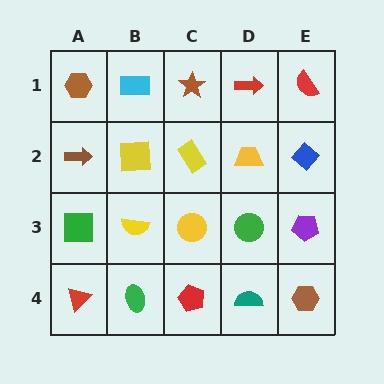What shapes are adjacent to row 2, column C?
A brown star (row 1, column C), a yellow circle (row 3, column C), a yellow square (row 2, column B), a yellow trapezoid (row 2, column D).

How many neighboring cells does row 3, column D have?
4.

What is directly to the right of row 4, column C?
A teal semicircle.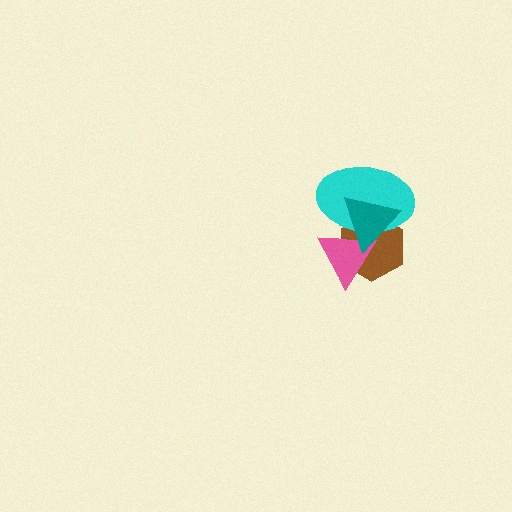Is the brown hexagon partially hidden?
Yes, it is partially covered by another shape.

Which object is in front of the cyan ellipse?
The teal triangle is in front of the cyan ellipse.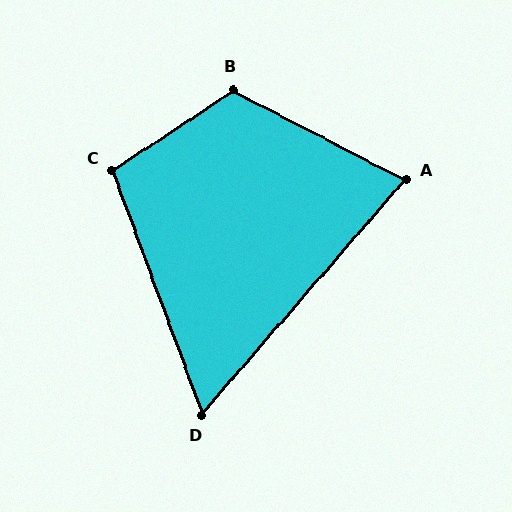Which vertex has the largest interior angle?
B, at approximately 119 degrees.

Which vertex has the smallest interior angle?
D, at approximately 61 degrees.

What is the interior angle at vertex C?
Approximately 103 degrees (obtuse).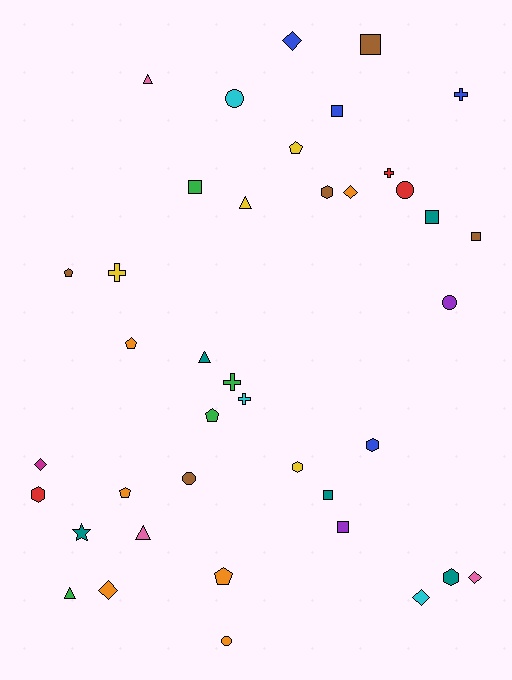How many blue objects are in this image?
There are 4 blue objects.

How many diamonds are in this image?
There are 6 diamonds.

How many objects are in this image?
There are 40 objects.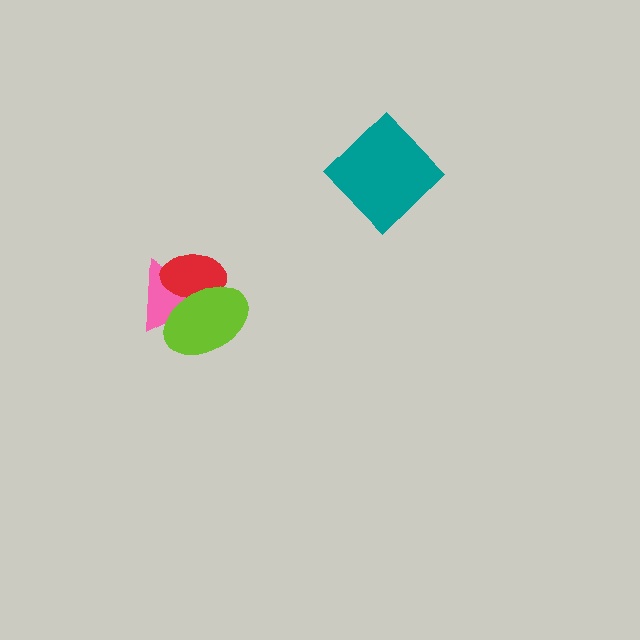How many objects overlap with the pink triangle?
2 objects overlap with the pink triangle.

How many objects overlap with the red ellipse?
2 objects overlap with the red ellipse.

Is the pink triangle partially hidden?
Yes, it is partially covered by another shape.